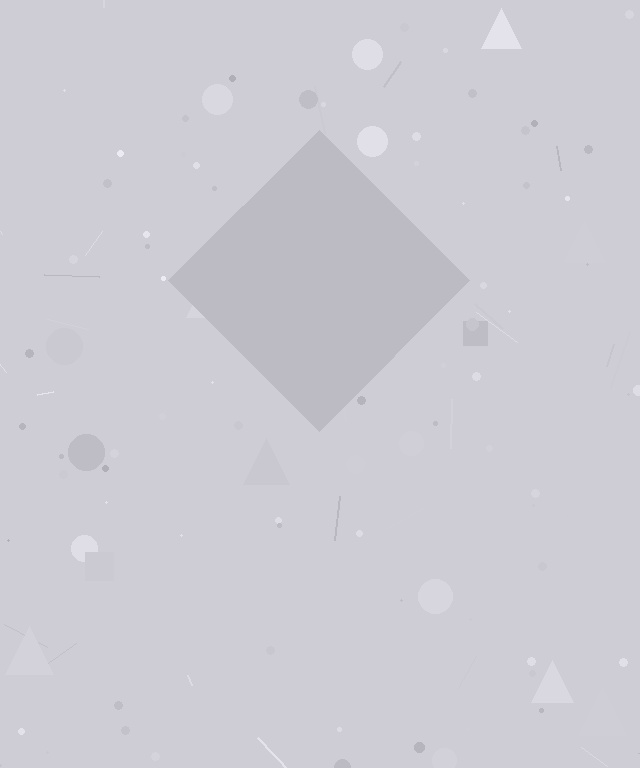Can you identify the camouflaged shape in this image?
The camouflaged shape is a diamond.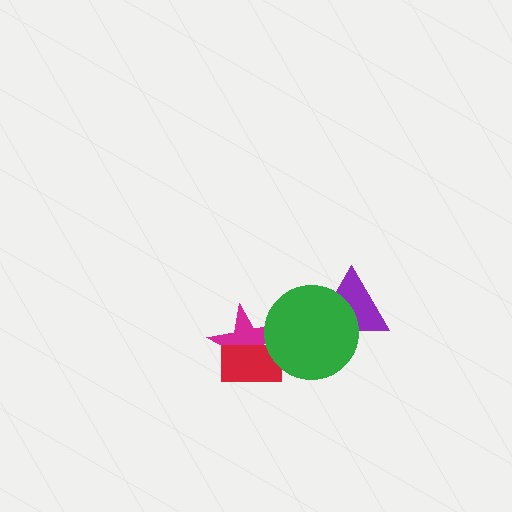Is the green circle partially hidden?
No, no other shape covers it.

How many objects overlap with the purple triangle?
1 object overlaps with the purple triangle.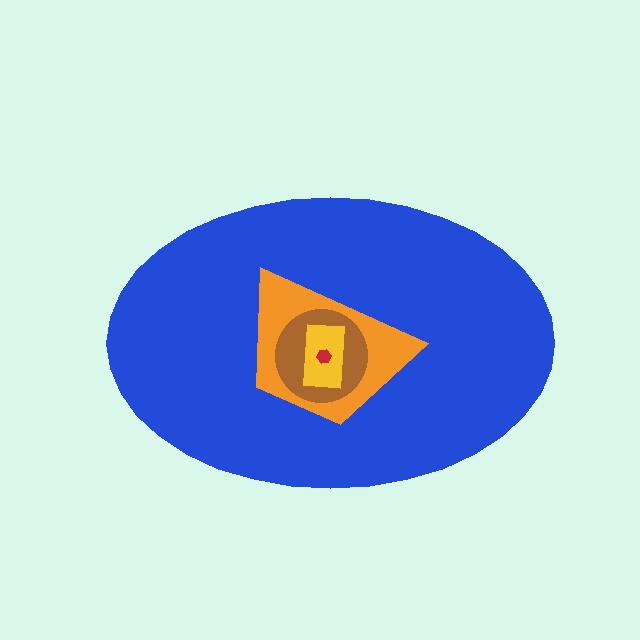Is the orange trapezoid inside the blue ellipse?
Yes.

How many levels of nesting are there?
5.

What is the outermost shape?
The blue ellipse.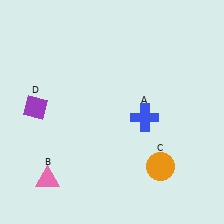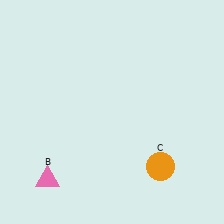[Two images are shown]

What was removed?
The purple diamond (D), the blue cross (A) were removed in Image 2.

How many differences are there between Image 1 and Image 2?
There are 2 differences between the two images.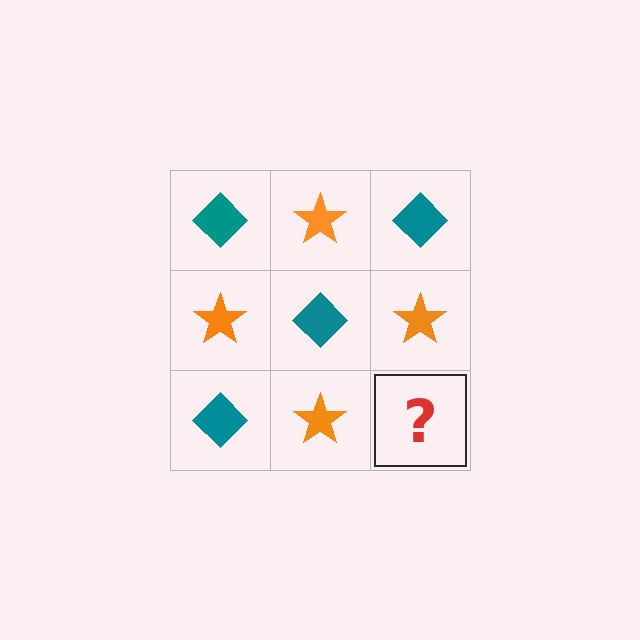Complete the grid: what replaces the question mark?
The question mark should be replaced with a teal diamond.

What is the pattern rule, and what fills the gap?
The rule is that it alternates teal diamond and orange star in a checkerboard pattern. The gap should be filled with a teal diamond.